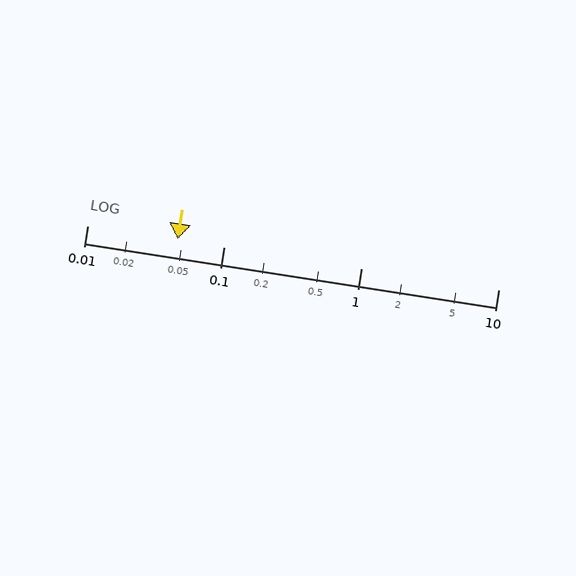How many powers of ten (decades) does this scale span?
The scale spans 3 decades, from 0.01 to 10.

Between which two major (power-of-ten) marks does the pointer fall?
The pointer is between 0.01 and 0.1.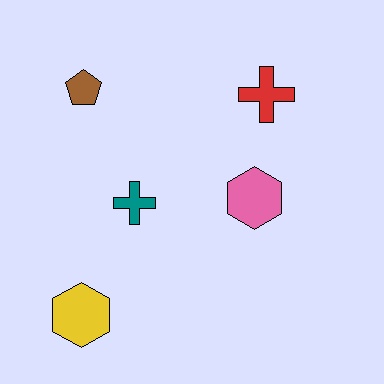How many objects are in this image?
There are 5 objects.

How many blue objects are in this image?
There are no blue objects.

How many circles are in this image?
There are no circles.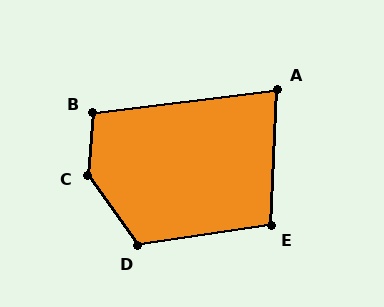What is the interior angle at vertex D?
Approximately 117 degrees (obtuse).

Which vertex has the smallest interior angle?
A, at approximately 80 degrees.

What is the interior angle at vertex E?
Approximately 101 degrees (obtuse).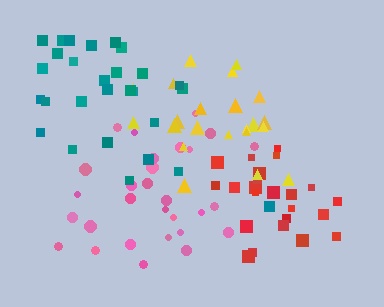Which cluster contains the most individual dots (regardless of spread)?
Pink (29).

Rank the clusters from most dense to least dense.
red, pink, teal, yellow.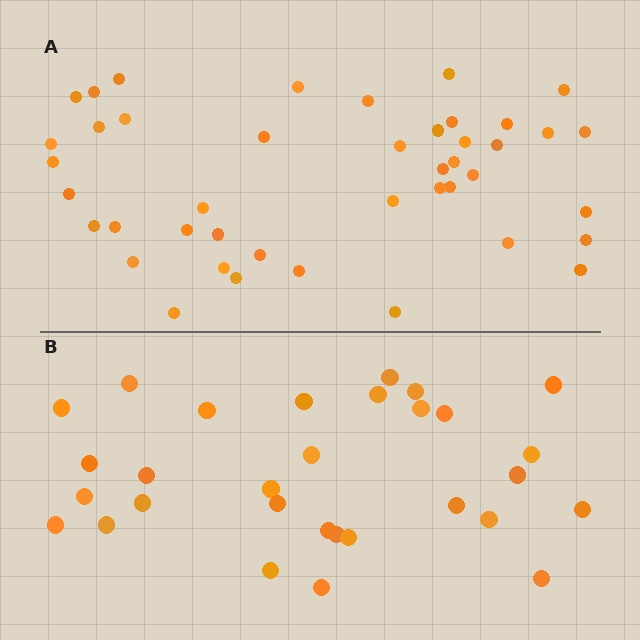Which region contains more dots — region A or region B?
Region A (the top region) has more dots.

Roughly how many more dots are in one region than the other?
Region A has approximately 15 more dots than region B.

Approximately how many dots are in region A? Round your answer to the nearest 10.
About 40 dots. (The exact count is 43, which rounds to 40.)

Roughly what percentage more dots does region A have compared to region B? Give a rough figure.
About 45% more.